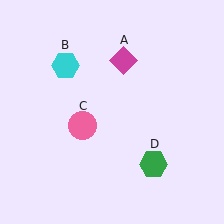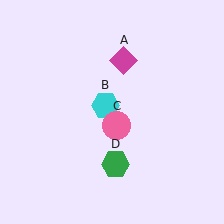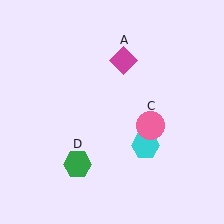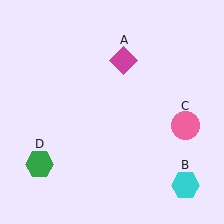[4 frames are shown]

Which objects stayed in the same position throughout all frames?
Magenta diamond (object A) remained stationary.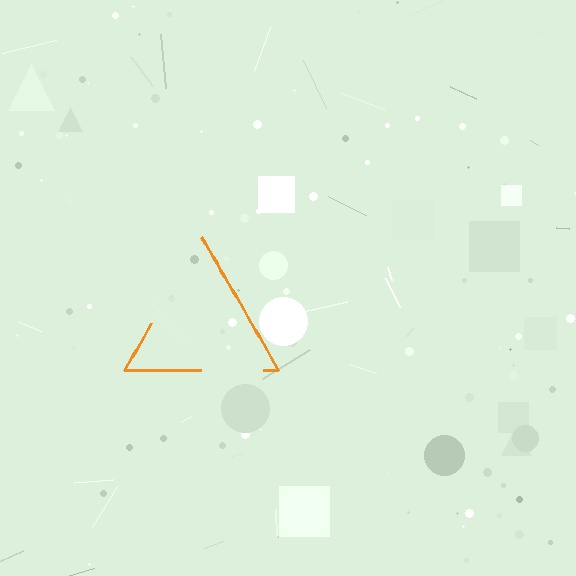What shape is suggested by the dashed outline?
The dashed outline suggests a triangle.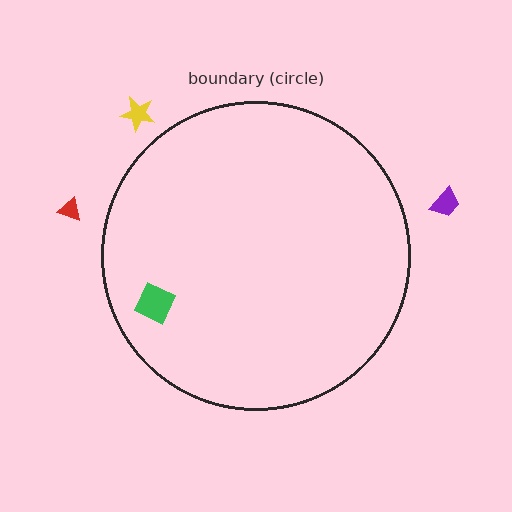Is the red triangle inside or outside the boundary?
Outside.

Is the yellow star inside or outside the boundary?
Outside.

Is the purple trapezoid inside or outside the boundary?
Outside.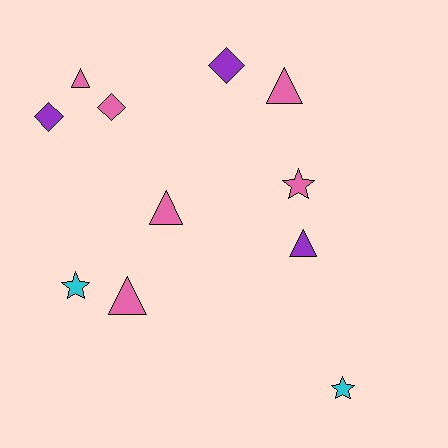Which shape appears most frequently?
Triangle, with 5 objects.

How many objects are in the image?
There are 11 objects.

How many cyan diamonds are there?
There are no cyan diamonds.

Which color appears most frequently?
Pink, with 6 objects.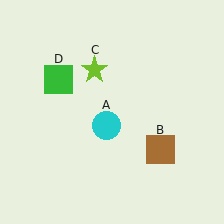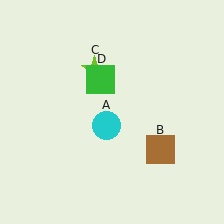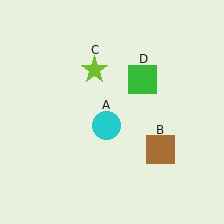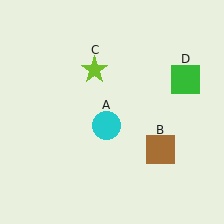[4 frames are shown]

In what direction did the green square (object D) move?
The green square (object D) moved right.